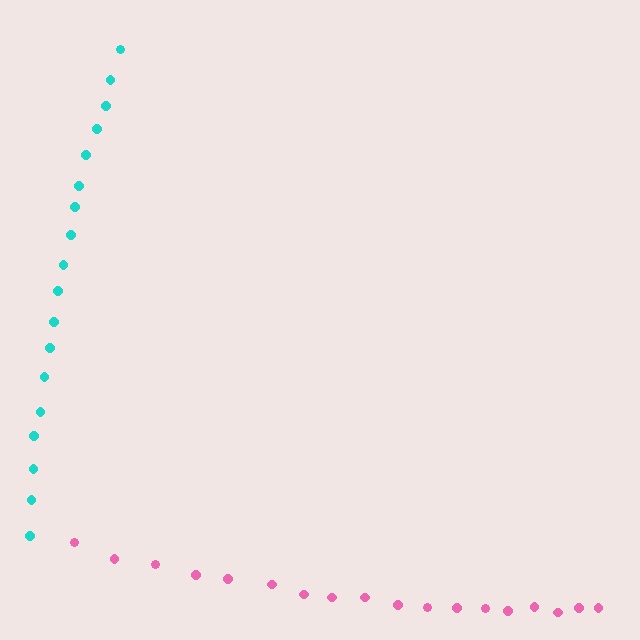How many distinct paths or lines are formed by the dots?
There are 2 distinct paths.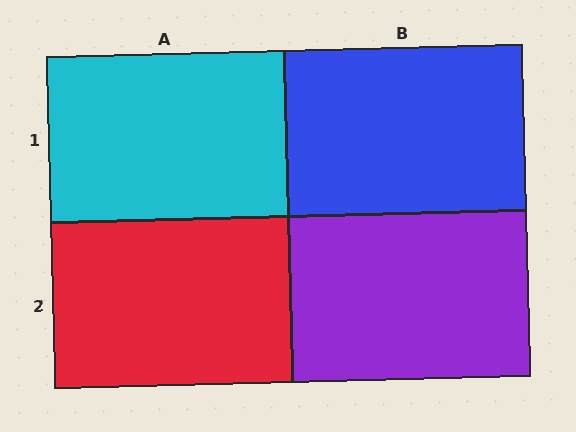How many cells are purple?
1 cell is purple.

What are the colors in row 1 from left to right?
Cyan, blue.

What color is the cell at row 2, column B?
Purple.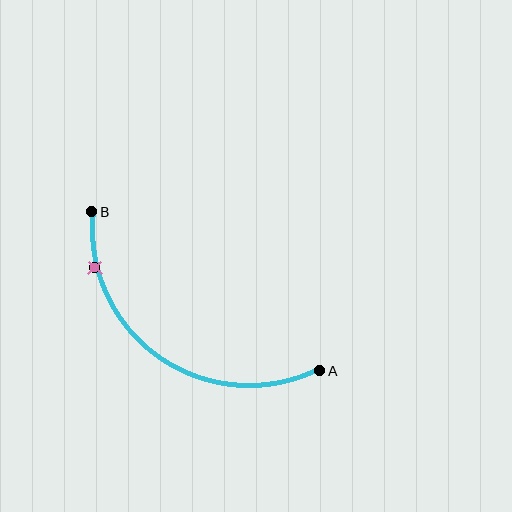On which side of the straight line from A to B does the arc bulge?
The arc bulges below and to the left of the straight line connecting A and B.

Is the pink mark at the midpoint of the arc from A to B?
No. The pink mark lies on the arc but is closer to endpoint B. The arc midpoint would be at the point on the curve equidistant along the arc from both A and B.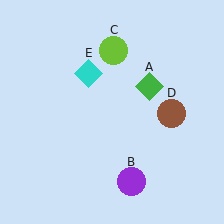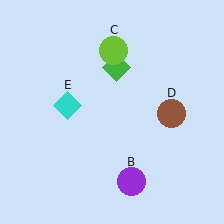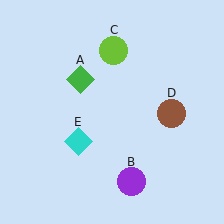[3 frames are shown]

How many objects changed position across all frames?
2 objects changed position: green diamond (object A), cyan diamond (object E).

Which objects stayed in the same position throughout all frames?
Purple circle (object B) and lime circle (object C) and brown circle (object D) remained stationary.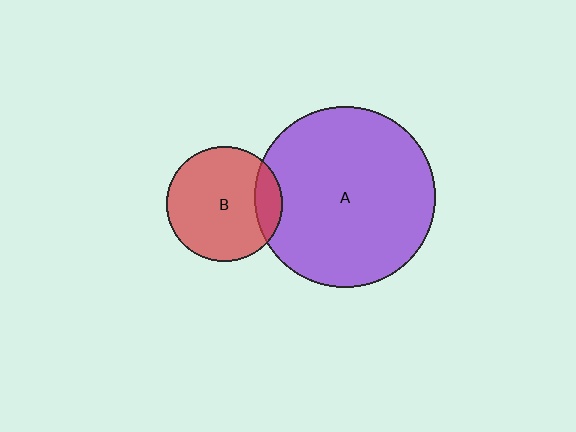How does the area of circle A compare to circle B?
Approximately 2.5 times.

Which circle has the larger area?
Circle A (purple).